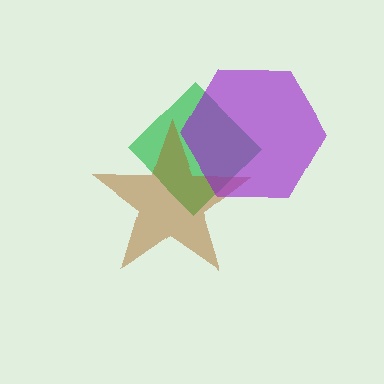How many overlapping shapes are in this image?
There are 3 overlapping shapes in the image.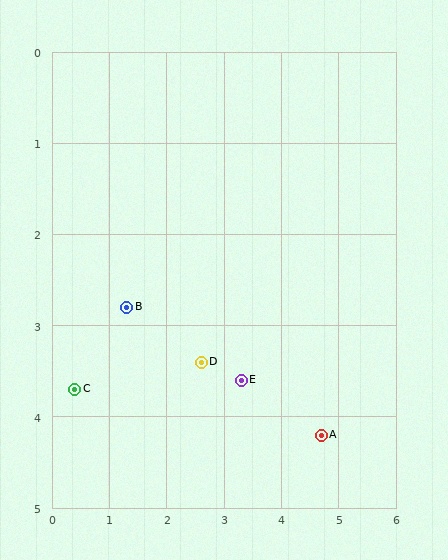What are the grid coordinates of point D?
Point D is at approximately (2.6, 3.4).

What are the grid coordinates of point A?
Point A is at approximately (4.7, 4.2).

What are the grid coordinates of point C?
Point C is at approximately (0.4, 3.7).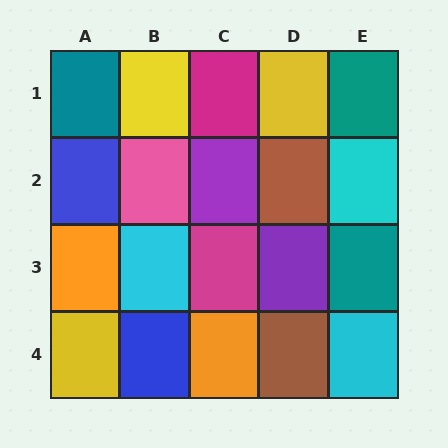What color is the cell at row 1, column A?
Teal.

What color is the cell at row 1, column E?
Teal.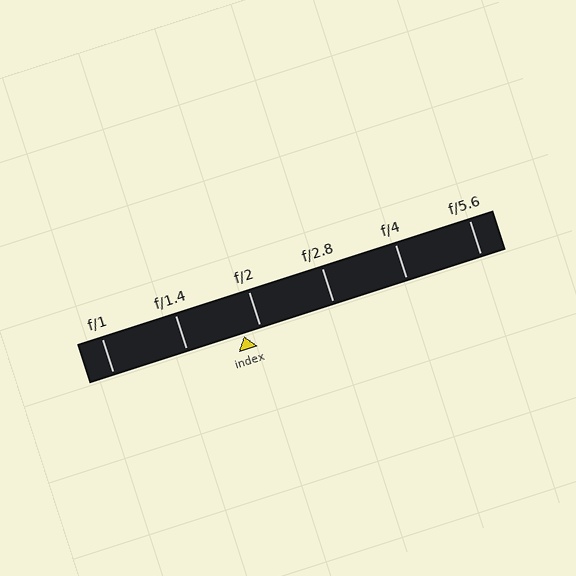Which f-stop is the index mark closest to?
The index mark is closest to f/2.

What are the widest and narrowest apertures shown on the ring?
The widest aperture shown is f/1 and the narrowest is f/5.6.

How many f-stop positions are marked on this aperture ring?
There are 6 f-stop positions marked.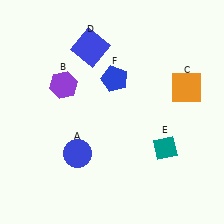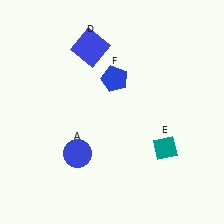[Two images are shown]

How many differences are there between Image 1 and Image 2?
There are 2 differences between the two images.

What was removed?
The purple hexagon (B), the orange square (C) were removed in Image 2.